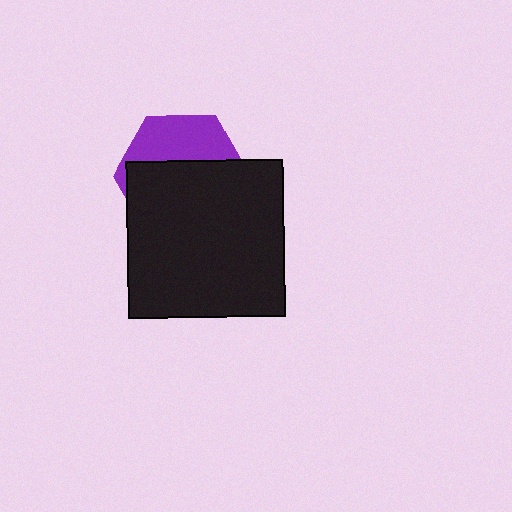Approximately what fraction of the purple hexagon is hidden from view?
Roughly 63% of the purple hexagon is hidden behind the black square.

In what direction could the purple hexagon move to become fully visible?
The purple hexagon could move up. That would shift it out from behind the black square entirely.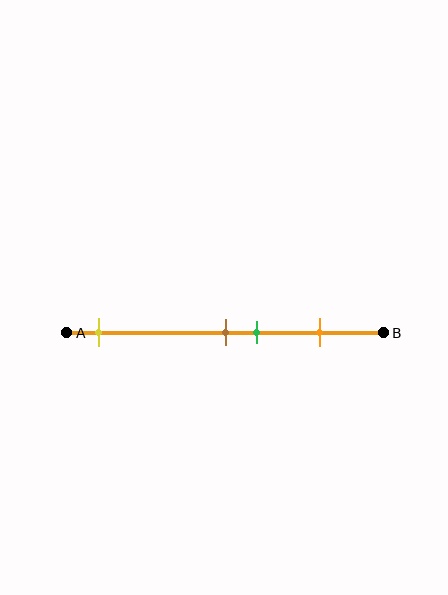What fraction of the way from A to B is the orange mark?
The orange mark is approximately 80% (0.8) of the way from A to B.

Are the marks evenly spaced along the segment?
No, the marks are not evenly spaced.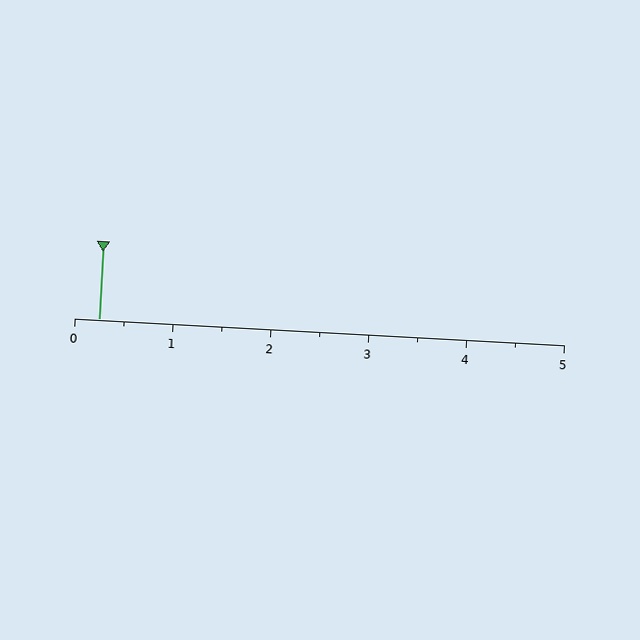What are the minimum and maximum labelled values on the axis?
The axis runs from 0 to 5.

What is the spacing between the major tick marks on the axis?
The major ticks are spaced 1 apart.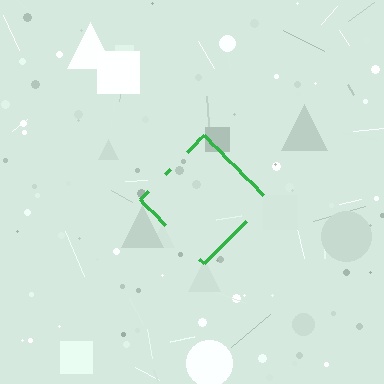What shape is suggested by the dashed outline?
The dashed outline suggests a diamond.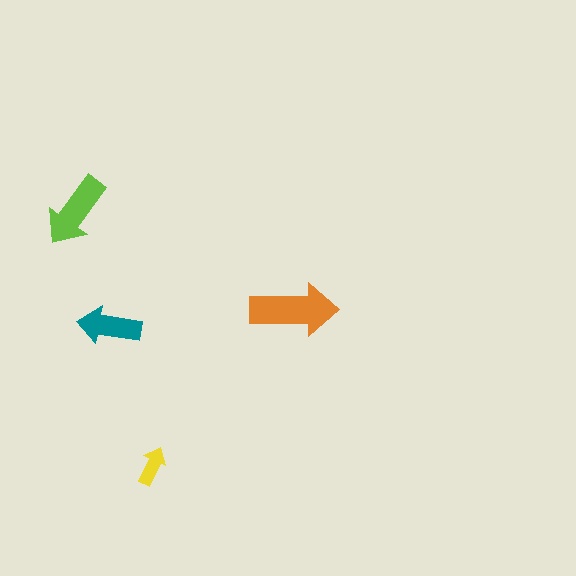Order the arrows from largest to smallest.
the orange one, the lime one, the teal one, the yellow one.